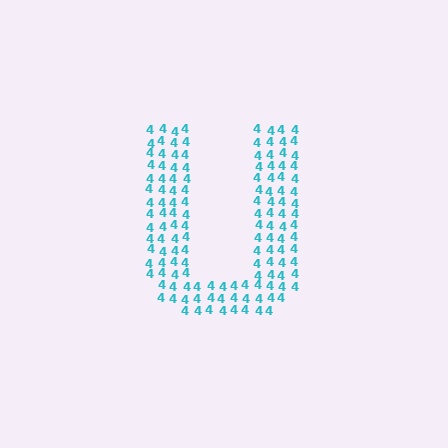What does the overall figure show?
The overall figure shows the letter U.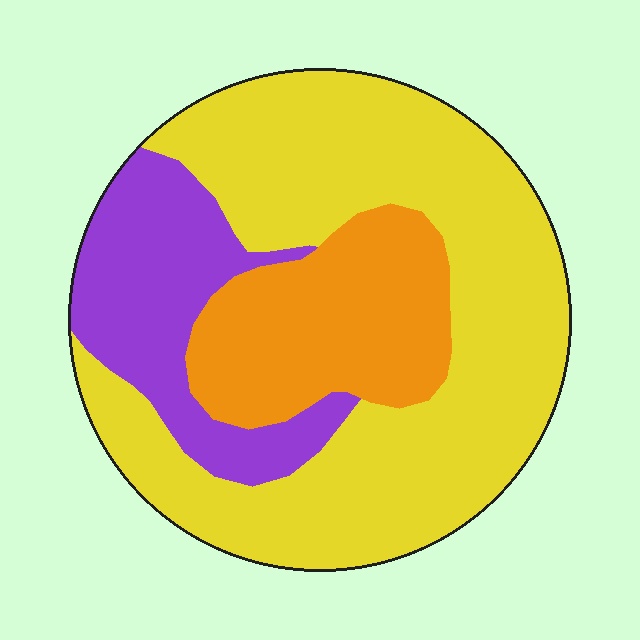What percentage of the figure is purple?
Purple covers 20% of the figure.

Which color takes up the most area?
Yellow, at roughly 60%.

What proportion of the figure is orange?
Orange takes up between a sixth and a third of the figure.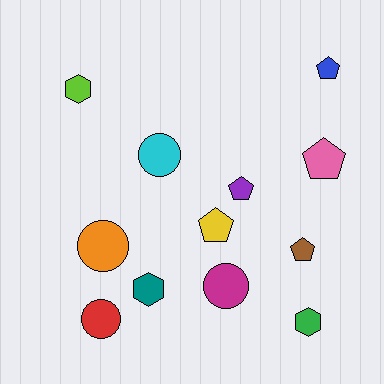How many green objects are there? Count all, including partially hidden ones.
There is 1 green object.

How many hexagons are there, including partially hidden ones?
There are 3 hexagons.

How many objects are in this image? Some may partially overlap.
There are 12 objects.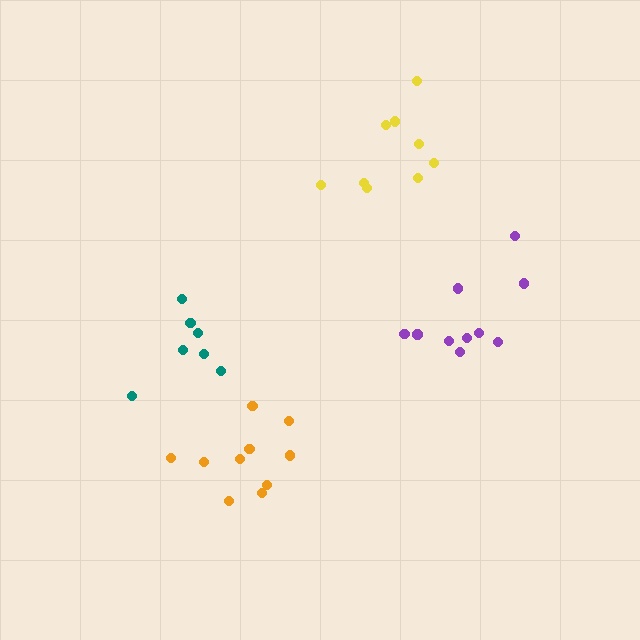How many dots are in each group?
Group 1: 10 dots, Group 2: 10 dots, Group 3: 9 dots, Group 4: 7 dots (36 total).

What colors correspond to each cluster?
The clusters are colored: orange, purple, yellow, teal.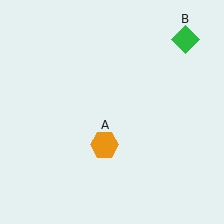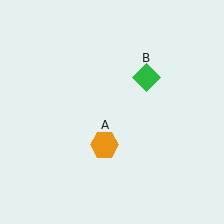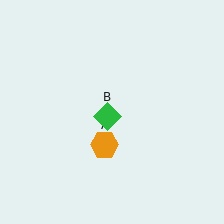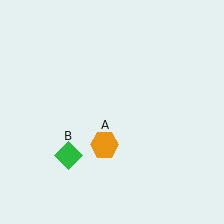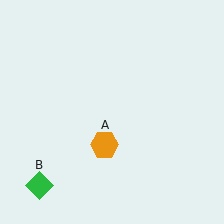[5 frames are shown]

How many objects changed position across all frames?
1 object changed position: green diamond (object B).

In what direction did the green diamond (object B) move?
The green diamond (object B) moved down and to the left.